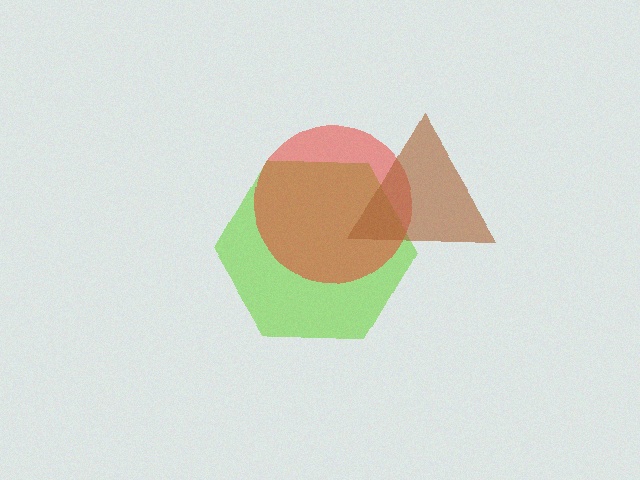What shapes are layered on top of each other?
The layered shapes are: a lime hexagon, a red circle, a brown triangle.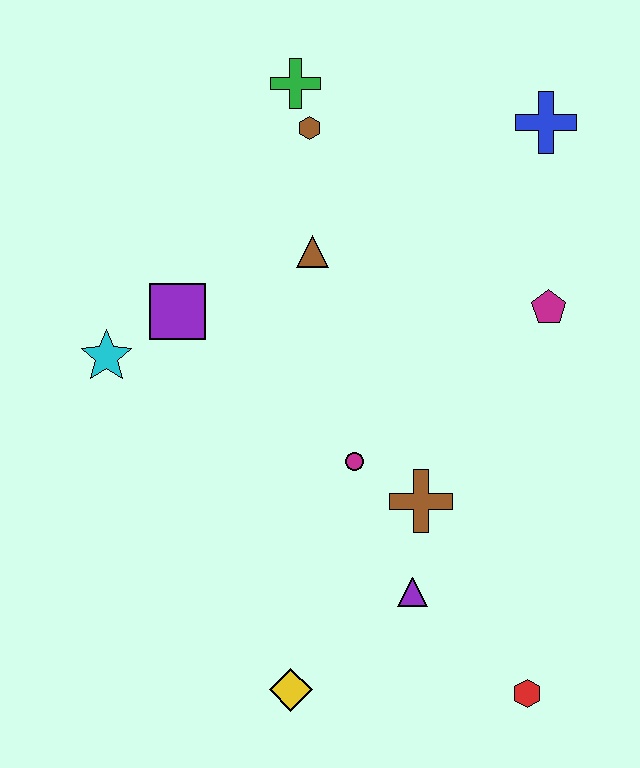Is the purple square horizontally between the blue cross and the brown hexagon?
No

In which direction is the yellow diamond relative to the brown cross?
The yellow diamond is below the brown cross.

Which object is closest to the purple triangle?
The brown cross is closest to the purple triangle.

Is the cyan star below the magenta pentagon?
Yes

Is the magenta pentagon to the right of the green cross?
Yes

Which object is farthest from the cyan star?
The red hexagon is farthest from the cyan star.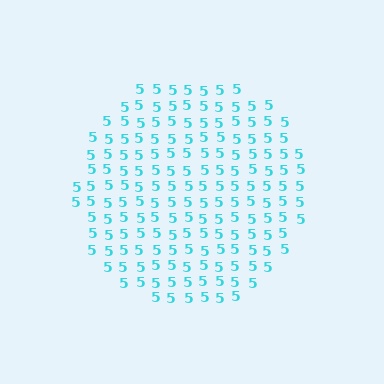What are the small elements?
The small elements are digit 5's.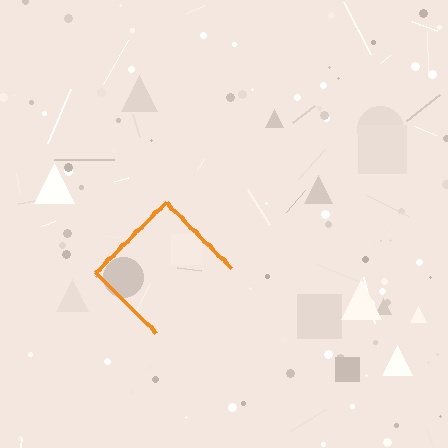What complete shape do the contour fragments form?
The contour fragments form a diamond.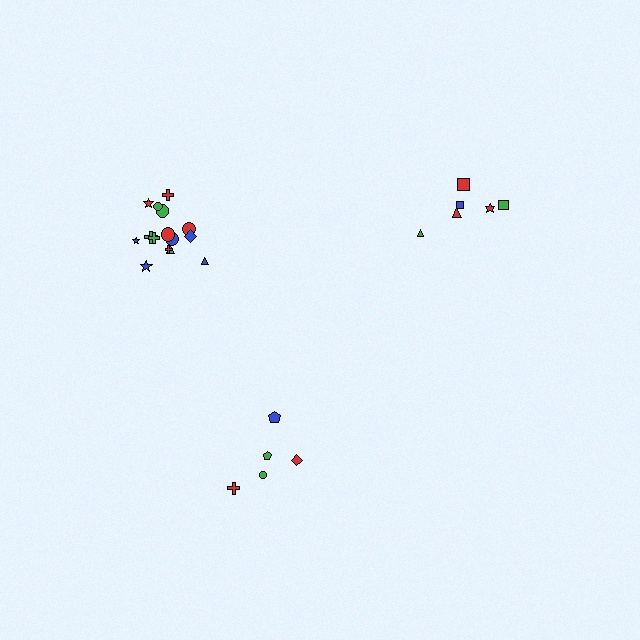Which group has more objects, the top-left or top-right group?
The top-left group.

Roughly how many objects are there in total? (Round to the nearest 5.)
Roughly 25 objects in total.